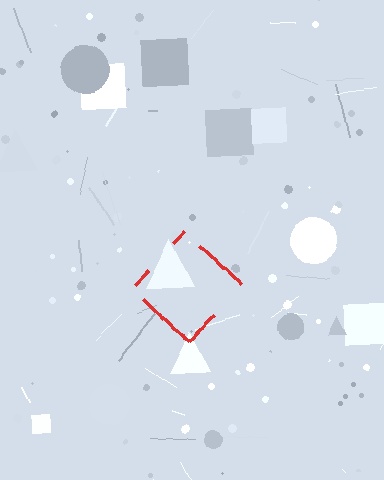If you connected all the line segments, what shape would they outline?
They would outline a diamond.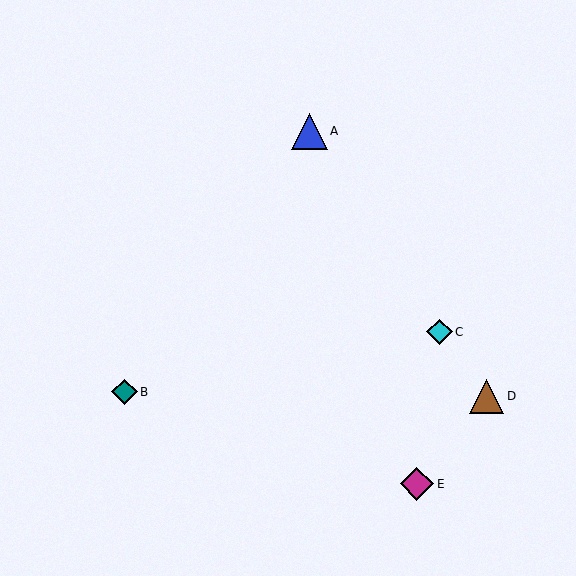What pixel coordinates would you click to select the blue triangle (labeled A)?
Click at (310, 131) to select the blue triangle A.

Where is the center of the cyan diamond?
The center of the cyan diamond is at (440, 332).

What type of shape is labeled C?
Shape C is a cyan diamond.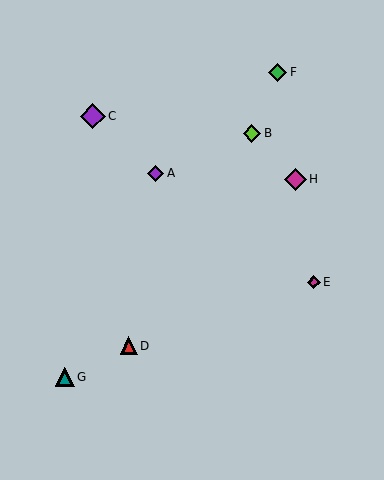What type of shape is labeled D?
Shape D is a red triangle.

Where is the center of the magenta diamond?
The center of the magenta diamond is at (295, 179).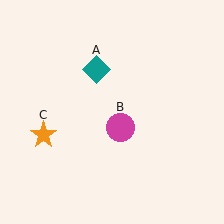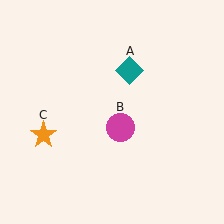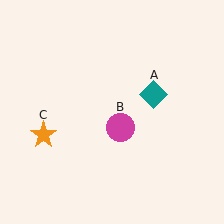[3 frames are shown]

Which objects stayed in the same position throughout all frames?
Magenta circle (object B) and orange star (object C) remained stationary.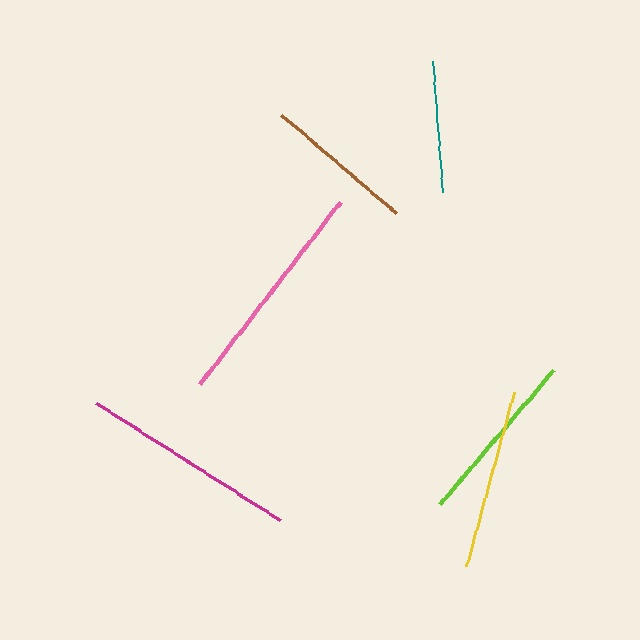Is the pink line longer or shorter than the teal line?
The pink line is longer than the teal line.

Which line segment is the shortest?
The teal line is the shortest at approximately 131 pixels.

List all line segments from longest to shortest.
From longest to shortest: pink, magenta, yellow, lime, brown, teal.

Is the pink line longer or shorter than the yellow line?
The pink line is longer than the yellow line.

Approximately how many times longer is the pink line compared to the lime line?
The pink line is approximately 1.3 times the length of the lime line.